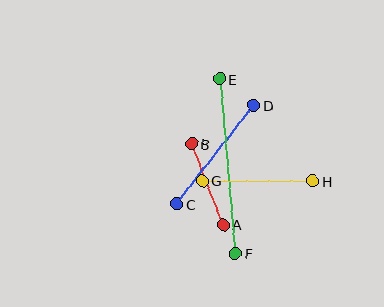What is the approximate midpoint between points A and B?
The midpoint is at approximately (207, 184) pixels.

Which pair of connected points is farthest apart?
Points E and F are farthest apart.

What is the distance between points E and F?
The distance is approximately 175 pixels.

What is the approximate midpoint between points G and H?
The midpoint is at approximately (257, 181) pixels.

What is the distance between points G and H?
The distance is approximately 111 pixels.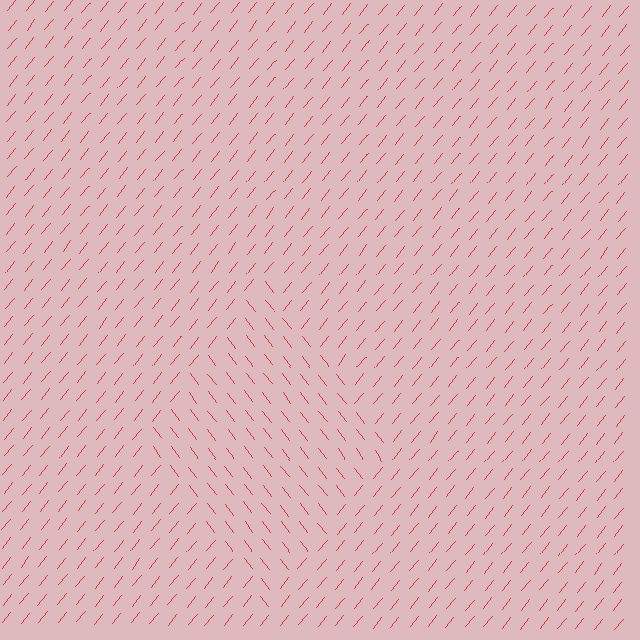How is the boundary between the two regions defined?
The boundary is defined purely by a change in line orientation (approximately 76 degrees difference). All lines are the same color and thickness.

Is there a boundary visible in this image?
Yes, there is a texture boundary formed by a change in line orientation.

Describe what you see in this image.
The image is filled with small red line segments. A diamond region in the image has lines oriented differently from the surrounding lines, creating a visible texture boundary.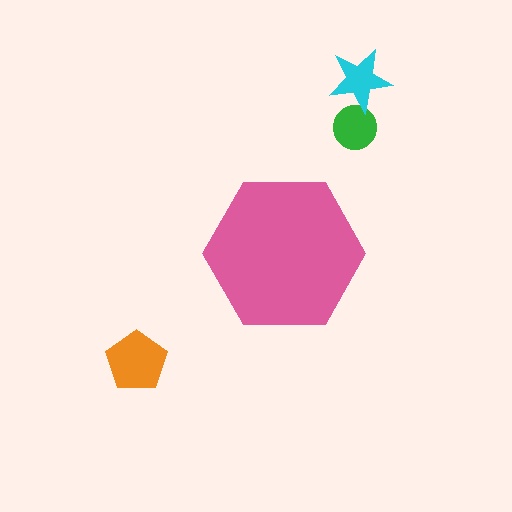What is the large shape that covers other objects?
A pink hexagon.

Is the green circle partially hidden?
No, the green circle is fully visible.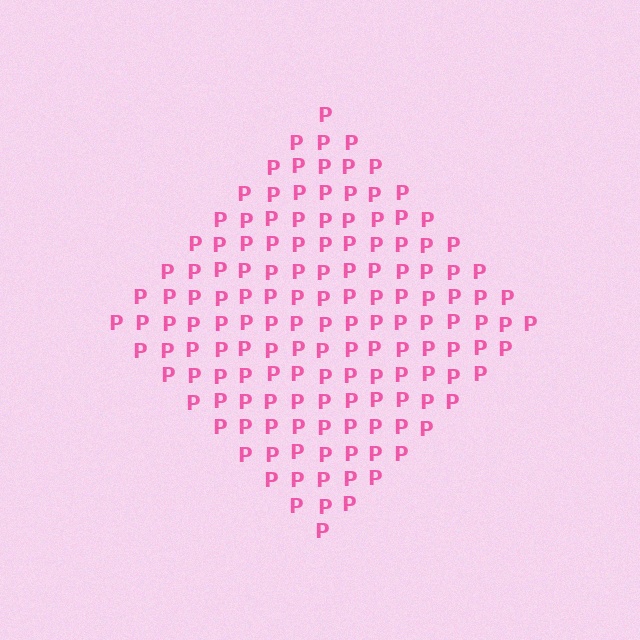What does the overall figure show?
The overall figure shows a diamond.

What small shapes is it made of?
It is made of small letter P's.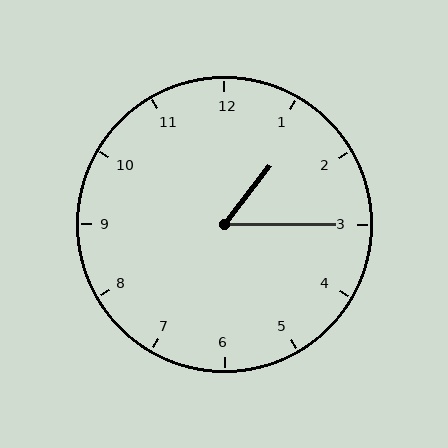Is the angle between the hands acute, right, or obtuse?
It is acute.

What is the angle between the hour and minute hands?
Approximately 52 degrees.